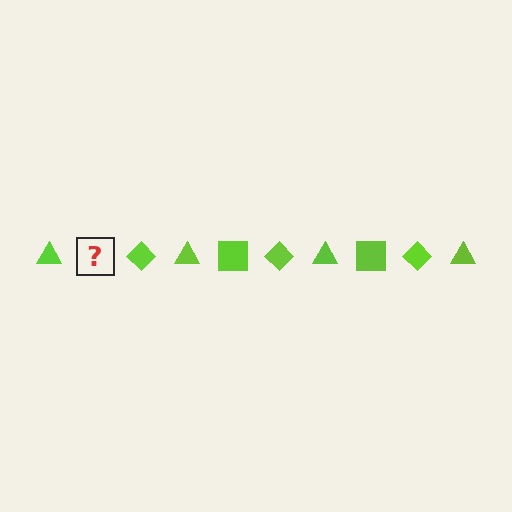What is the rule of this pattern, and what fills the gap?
The rule is that the pattern cycles through triangle, square, diamond shapes in lime. The gap should be filled with a lime square.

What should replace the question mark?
The question mark should be replaced with a lime square.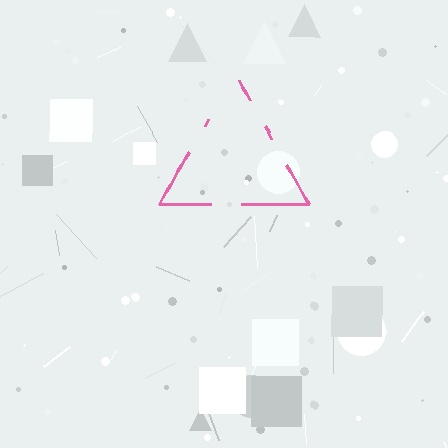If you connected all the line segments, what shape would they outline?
They would outline a triangle.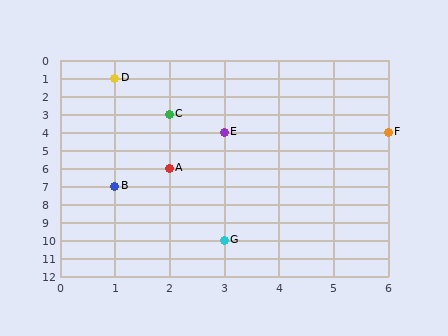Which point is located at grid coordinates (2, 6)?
Point A is at (2, 6).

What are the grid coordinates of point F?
Point F is at grid coordinates (6, 4).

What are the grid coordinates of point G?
Point G is at grid coordinates (3, 10).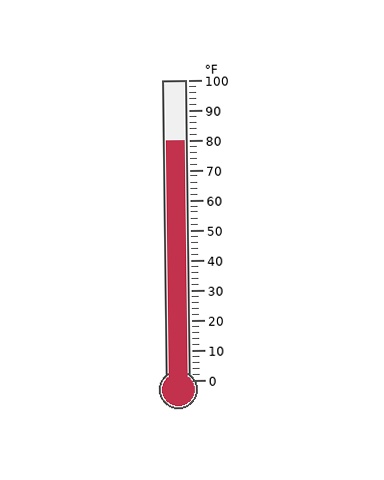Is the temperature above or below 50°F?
The temperature is above 50°F.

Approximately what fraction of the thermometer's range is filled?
The thermometer is filled to approximately 80% of its range.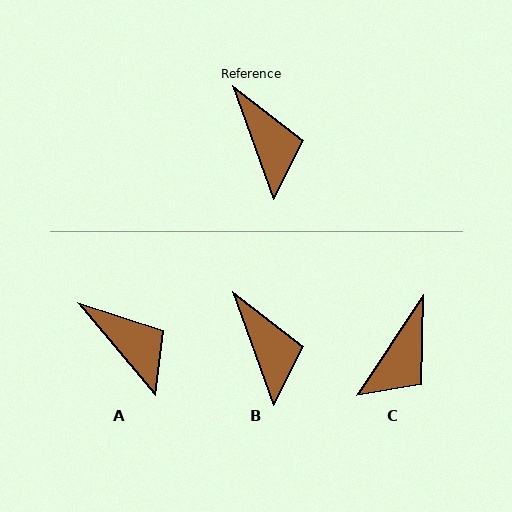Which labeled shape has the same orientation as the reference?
B.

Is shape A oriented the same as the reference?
No, it is off by about 20 degrees.